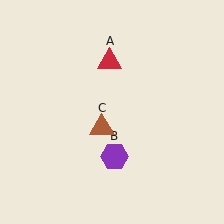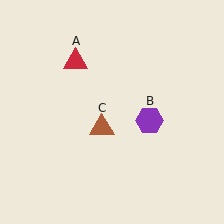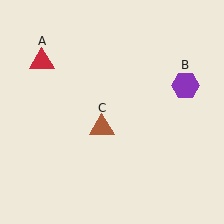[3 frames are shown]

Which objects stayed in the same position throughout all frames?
Brown triangle (object C) remained stationary.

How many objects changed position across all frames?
2 objects changed position: red triangle (object A), purple hexagon (object B).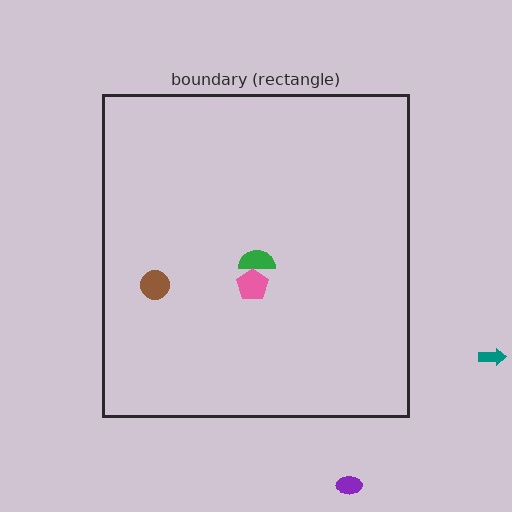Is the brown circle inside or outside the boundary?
Inside.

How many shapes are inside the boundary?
3 inside, 2 outside.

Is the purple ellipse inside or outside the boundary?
Outside.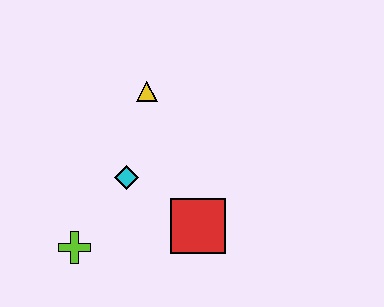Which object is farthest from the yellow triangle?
The lime cross is farthest from the yellow triangle.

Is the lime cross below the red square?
Yes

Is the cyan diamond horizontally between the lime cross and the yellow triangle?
Yes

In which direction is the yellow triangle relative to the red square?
The yellow triangle is above the red square.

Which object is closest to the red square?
The cyan diamond is closest to the red square.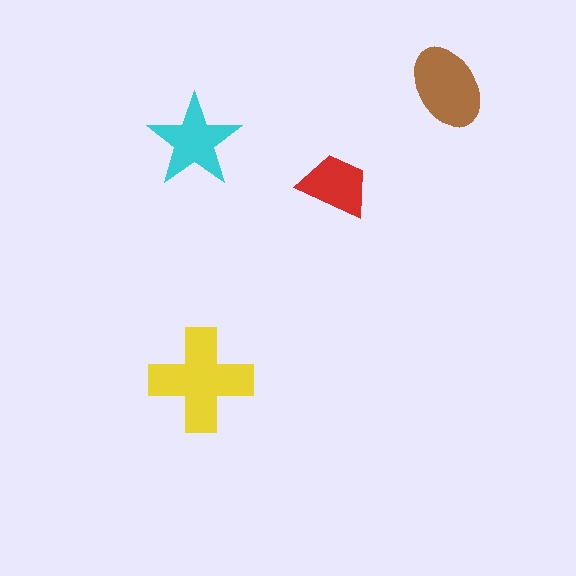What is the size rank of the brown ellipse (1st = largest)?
2nd.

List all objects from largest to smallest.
The yellow cross, the brown ellipse, the cyan star, the red trapezoid.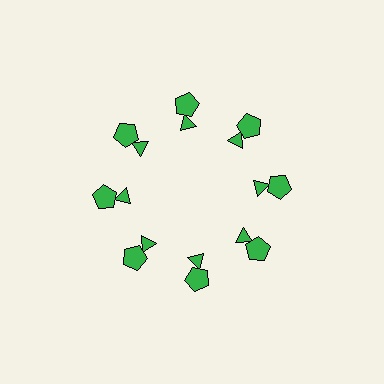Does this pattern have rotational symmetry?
Yes, this pattern has 8-fold rotational symmetry. It looks the same after rotating 45 degrees around the center.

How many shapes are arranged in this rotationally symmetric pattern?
There are 16 shapes, arranged in 8 groups of 2.